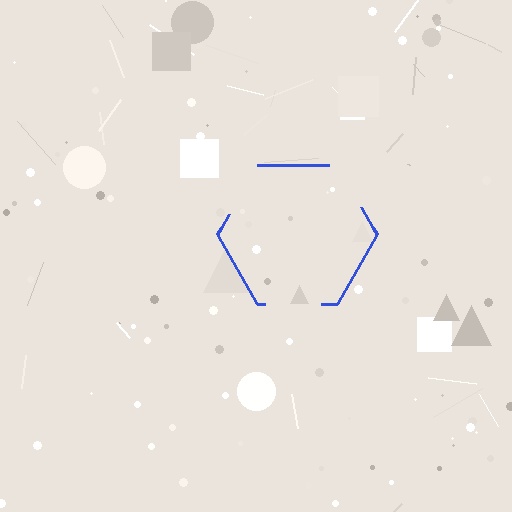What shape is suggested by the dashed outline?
The dashed outline suggests a hexagon.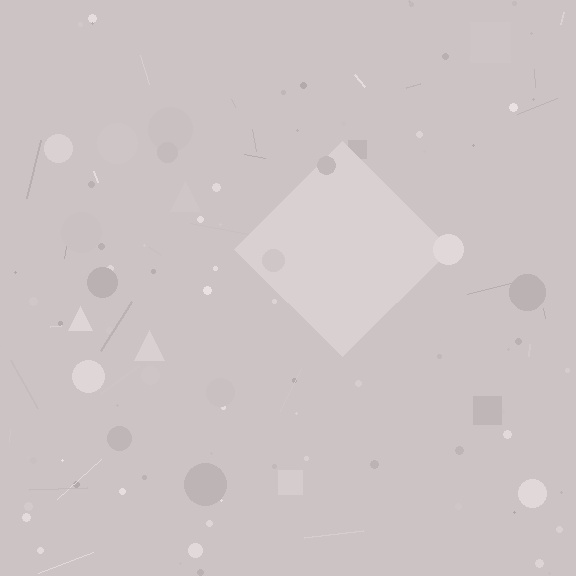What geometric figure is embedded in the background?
A diamond is embedded in the background.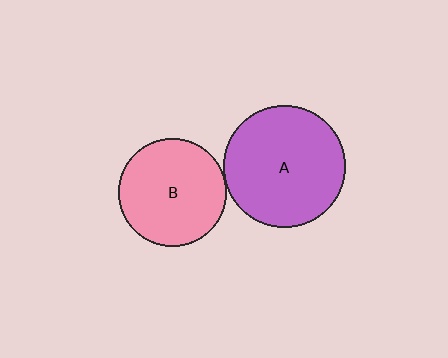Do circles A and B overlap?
Yes.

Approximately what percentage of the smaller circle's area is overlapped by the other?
Approximately 5%.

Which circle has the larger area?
Circle A (purple).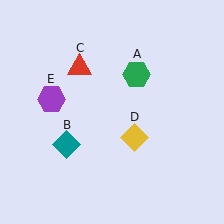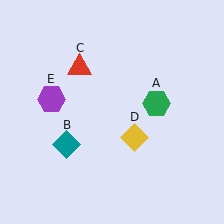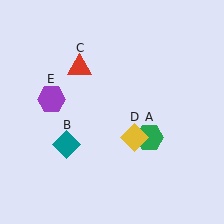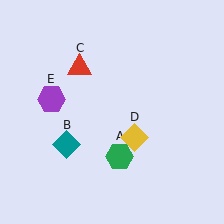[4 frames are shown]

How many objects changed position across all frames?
1 object changed position: green hexagon (object A).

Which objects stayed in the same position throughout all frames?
Teal diamond (object B) and red triangle (object C) and yellow diamond (object D) and purple hexagon (object E) remained stationary.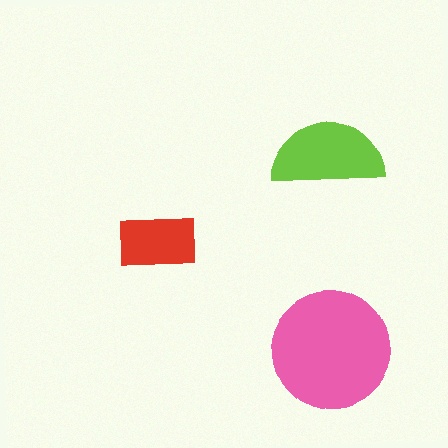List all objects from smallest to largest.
The red rectangle, the lime semicircle, the pink circle.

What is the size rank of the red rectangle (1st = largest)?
3rd.